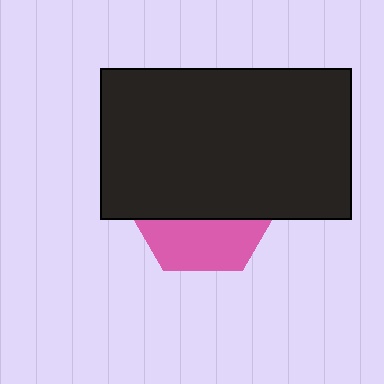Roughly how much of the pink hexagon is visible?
A small part of it is visible (roughly 34%).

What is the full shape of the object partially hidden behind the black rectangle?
The partially hidden object is a pink hexagon.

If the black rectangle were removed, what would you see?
You would see the complete pink hexagon.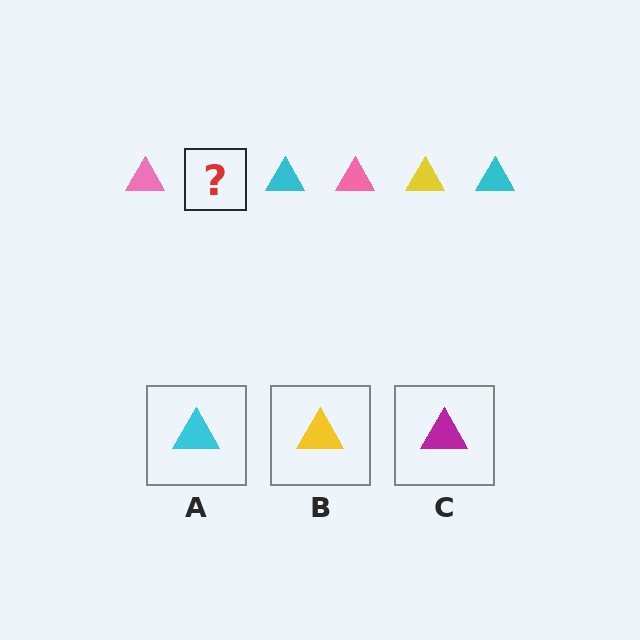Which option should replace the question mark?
Option B.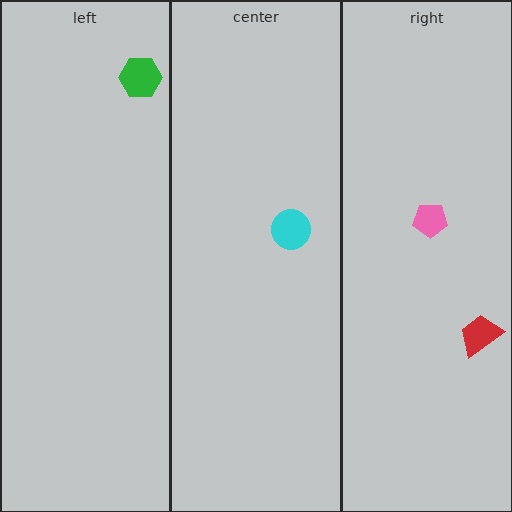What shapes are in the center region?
The cyan circle.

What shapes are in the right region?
The pink pentagon, the red trapezoid.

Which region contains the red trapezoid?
The right region.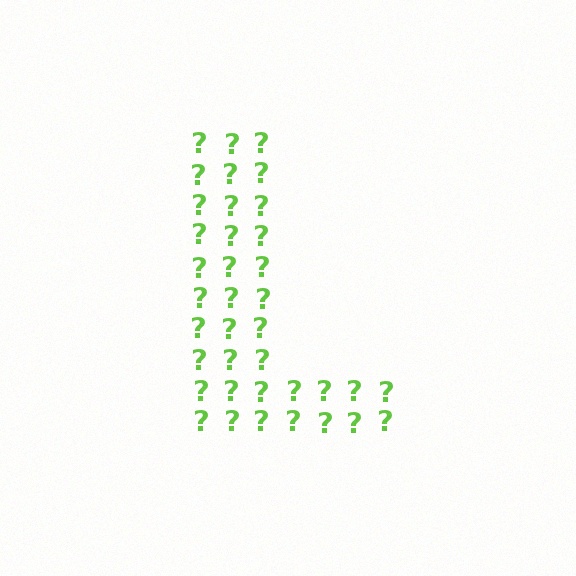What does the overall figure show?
The overall figure shows the letter L.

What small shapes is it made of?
It is made of small question marks.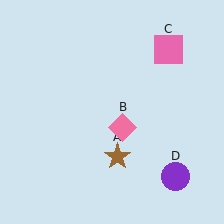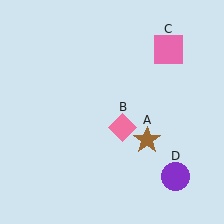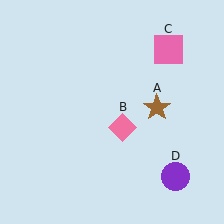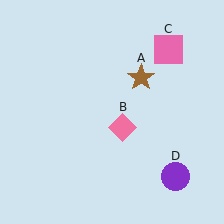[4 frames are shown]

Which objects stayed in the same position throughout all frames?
Pink diamond (object B) and pink square (object C) and purple circle (object D) remained stationary.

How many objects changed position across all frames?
1 object changed position: brown star (object A).